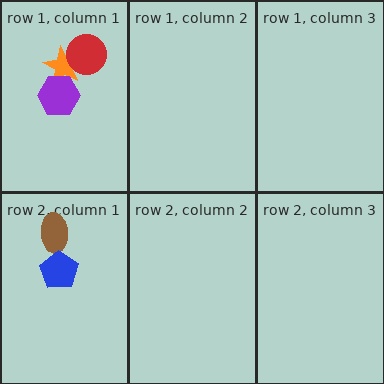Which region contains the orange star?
The row 1, column 1 region.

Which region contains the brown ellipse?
The row 2, column 1 region.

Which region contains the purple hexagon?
The row 1, column 1 region.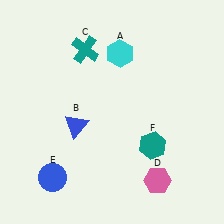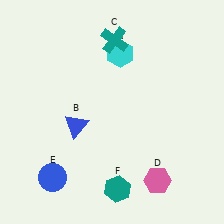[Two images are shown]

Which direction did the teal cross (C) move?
The teal cross (C) moved right.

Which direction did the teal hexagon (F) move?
The teal hexagon (F) moved down.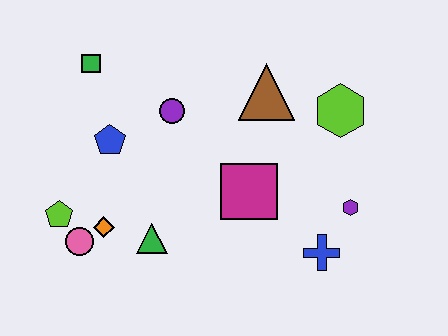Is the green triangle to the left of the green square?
No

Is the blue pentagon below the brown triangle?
Yes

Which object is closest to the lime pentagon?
The pink circle is closest to the lime pentagon.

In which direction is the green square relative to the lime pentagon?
The green square is above the lime pentagon.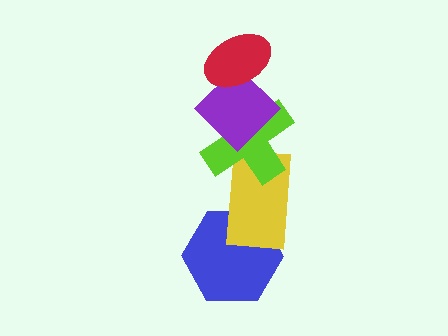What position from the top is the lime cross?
The lime cross is 3rd from the top.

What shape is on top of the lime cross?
The purple diamond is on top of the lime cross.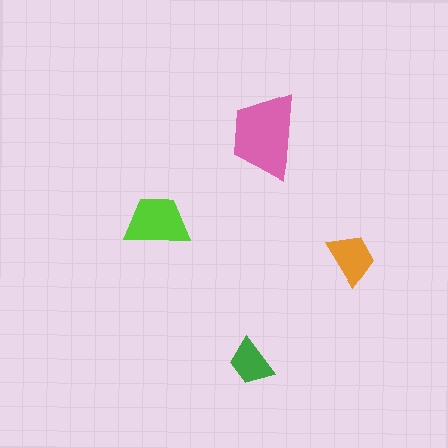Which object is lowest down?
The green trapezoid is bottommost.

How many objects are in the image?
There are 4 objects in the image.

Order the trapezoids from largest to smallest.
the pink one, the lime one, the orange one, the green one.